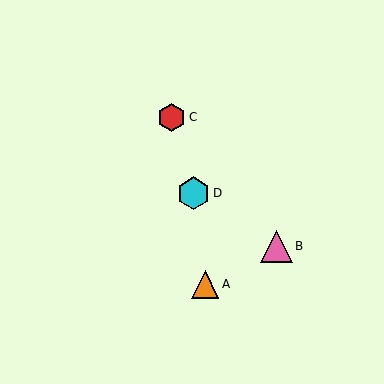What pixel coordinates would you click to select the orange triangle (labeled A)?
Click at (205, 284) to select the orange triangle A.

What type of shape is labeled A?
Shape A is an orange triangle.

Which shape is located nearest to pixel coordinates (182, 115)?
The red hexagon (labeled C) at (172, 117) is nearest to that location.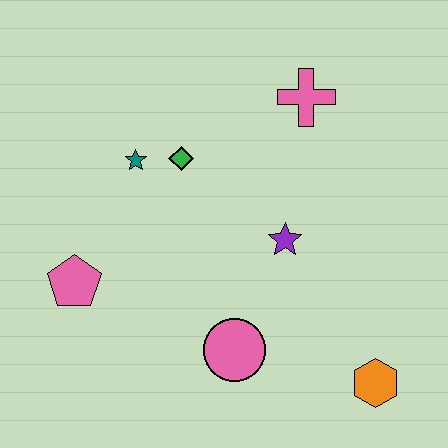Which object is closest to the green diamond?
The teal star is closest to the green diamond.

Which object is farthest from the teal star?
The orange hexagon is farthest from the teal star.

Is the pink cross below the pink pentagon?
No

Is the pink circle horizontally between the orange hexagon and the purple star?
No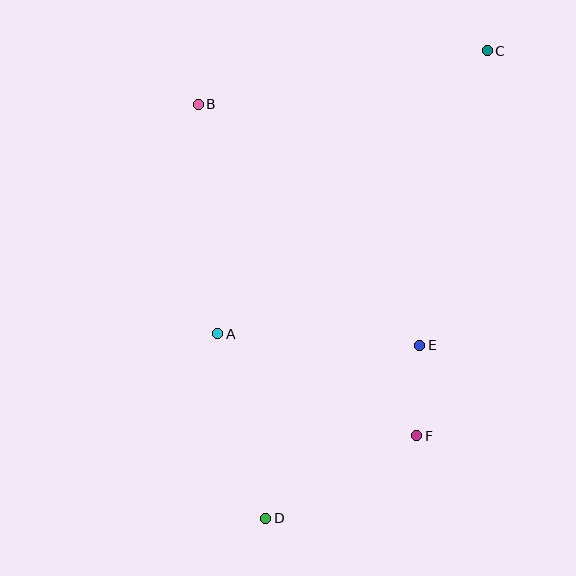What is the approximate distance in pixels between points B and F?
The distance between B and F is approximately 397 pixels.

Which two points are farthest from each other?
Points C and D are farthest from each other.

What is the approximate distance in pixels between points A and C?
The distance between A and C is approximately 391 pixels.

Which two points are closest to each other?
Points E and F are closest to each other.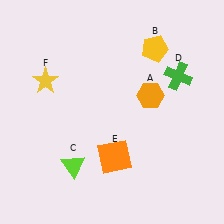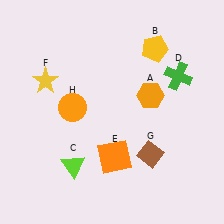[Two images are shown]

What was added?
A brown diamond (G), an orange circle (H) were added in Image 2.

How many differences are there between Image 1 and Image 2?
There are 2 differences between the two images.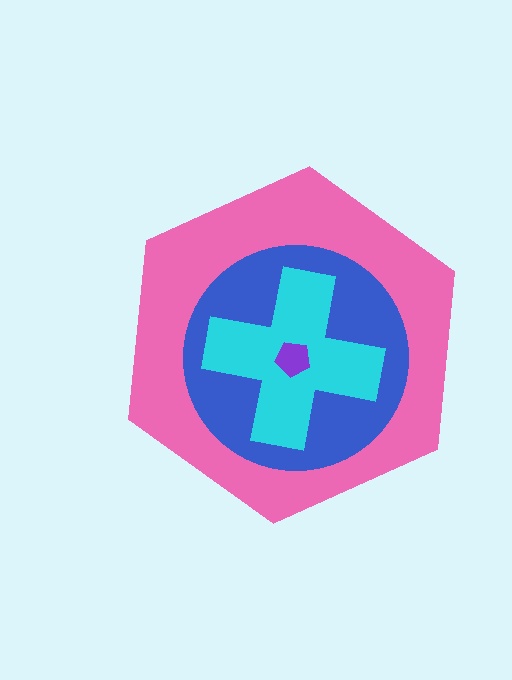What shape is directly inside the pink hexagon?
The blue circle.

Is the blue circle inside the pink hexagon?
Yes.